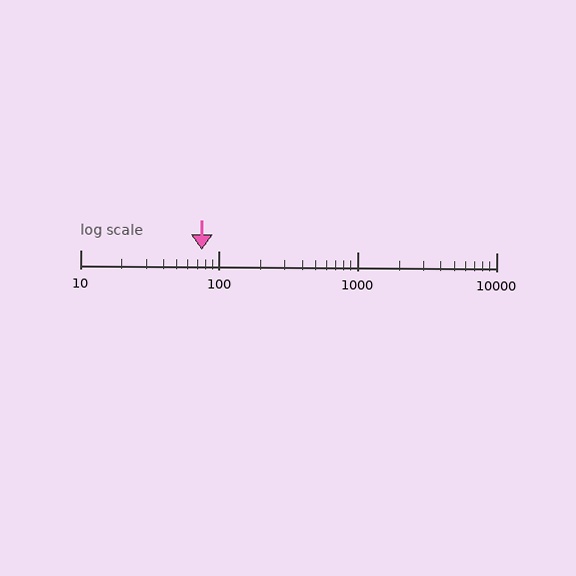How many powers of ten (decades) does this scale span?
The scale spans 3 decades, from 10 to 10000.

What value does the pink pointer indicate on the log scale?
The pointer indicates approximately 75.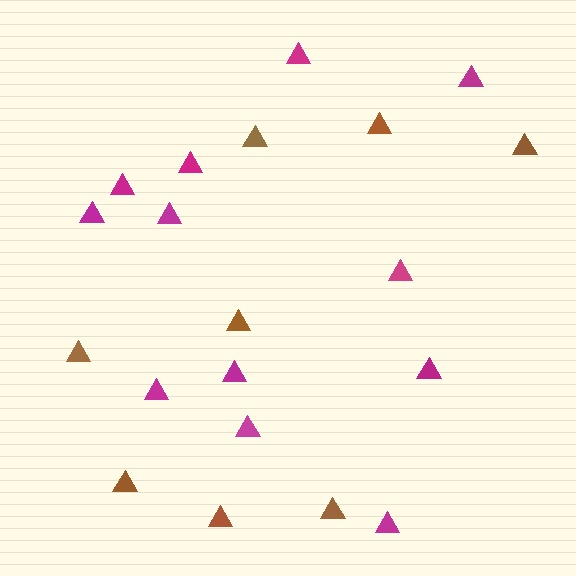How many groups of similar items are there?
There are 2 groups: one group of magenta triangles (12) and one group of brown triangles (8).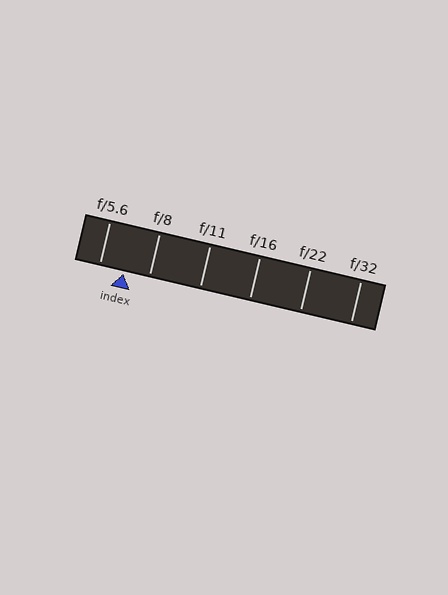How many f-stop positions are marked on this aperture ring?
There are 6 f-stop positions marked.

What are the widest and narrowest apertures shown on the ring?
The widest aperture shown is f/5.6 and the narrowest is f/32.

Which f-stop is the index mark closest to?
The index mark is closest to f/5.6.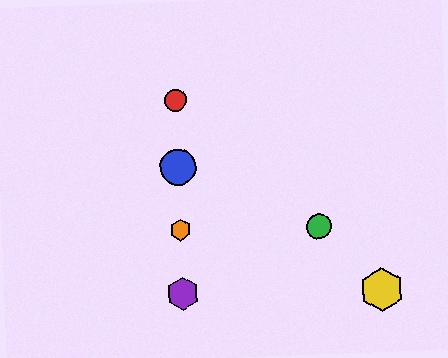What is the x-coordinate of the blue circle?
The blue circle is at x≈178.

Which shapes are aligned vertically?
The red circle, the blue circle, the purple hexagon, the orange hexagon are aligned vertically.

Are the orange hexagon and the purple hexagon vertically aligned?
Yes, both are at x≈180.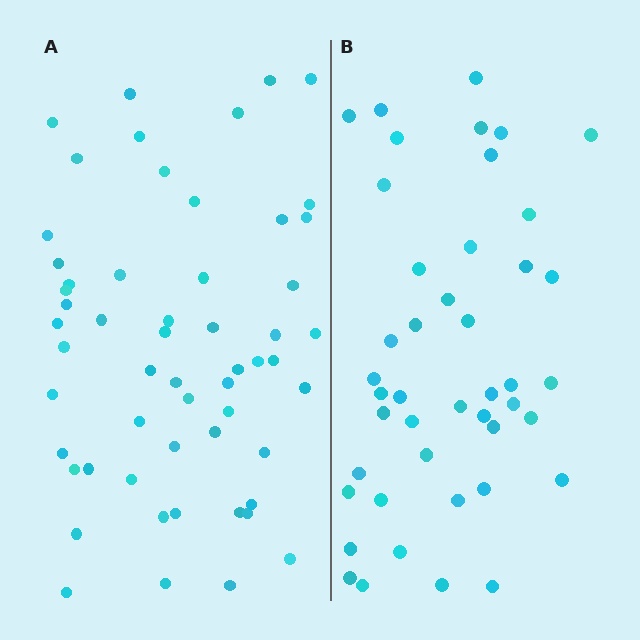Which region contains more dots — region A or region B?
Region A (the left region) has more dots.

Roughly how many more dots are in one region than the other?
Region A has roughly 12 or so more dots than region B.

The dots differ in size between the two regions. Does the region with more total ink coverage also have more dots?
No. Region B has more total ink coverage because its dots are larger, but region A actually contains more individual dots. Total area can be misleading — the number of items is what matters here.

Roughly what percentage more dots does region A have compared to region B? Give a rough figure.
About 25% more.